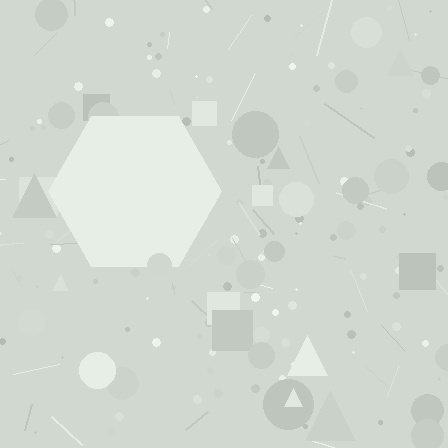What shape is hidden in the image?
A hexagon is hidden in the image.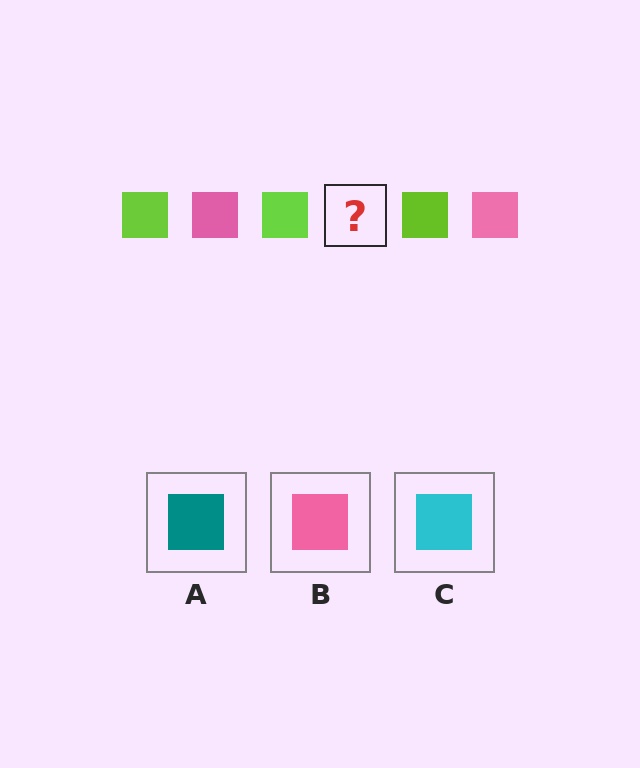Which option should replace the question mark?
Option B.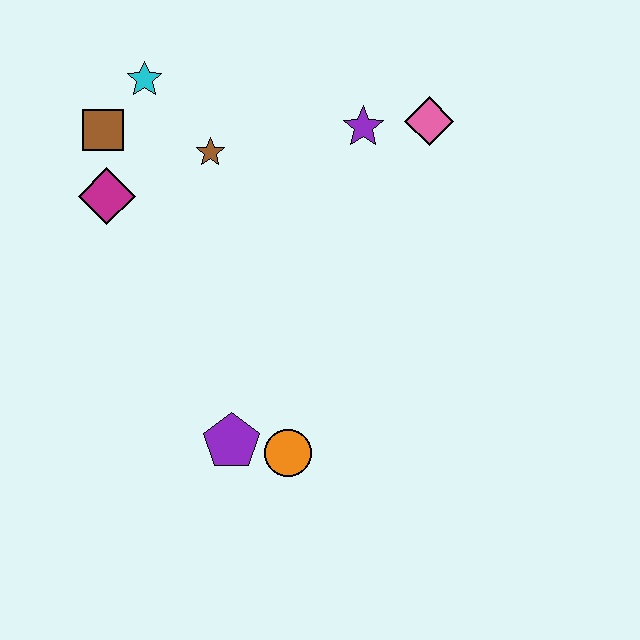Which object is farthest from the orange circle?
The cyan star is farthest from the orange circle.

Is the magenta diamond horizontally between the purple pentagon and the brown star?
No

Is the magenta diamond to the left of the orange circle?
Yes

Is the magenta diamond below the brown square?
Yes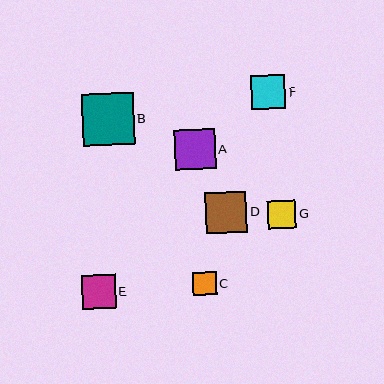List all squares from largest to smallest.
From largest to smallest: B, D, A, F, E, G, C.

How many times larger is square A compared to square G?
Square A is approximately 1.4 times the size of square G.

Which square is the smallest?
Square C is the smallest with a size of approximately 23 pixels.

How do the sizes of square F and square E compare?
Square F and square E are approximately the same size.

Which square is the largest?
Square B is the largest with a size of approximately 52 pixels.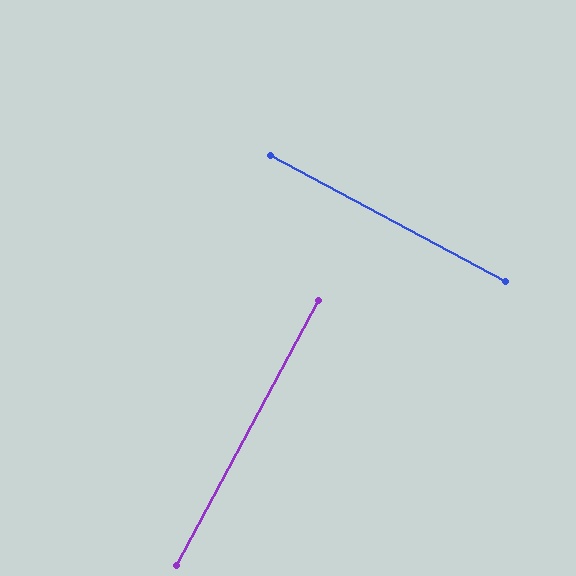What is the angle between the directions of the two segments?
Approximately 90 degrees.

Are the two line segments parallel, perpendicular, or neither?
Perpendicular — they meet at approximately 90°.